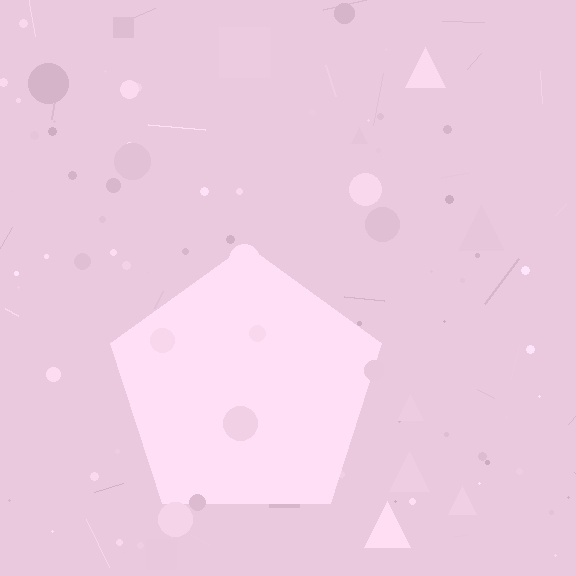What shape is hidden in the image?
A pentagon is hidden in the image.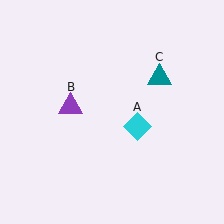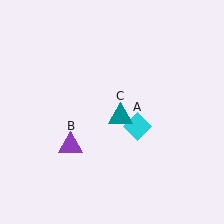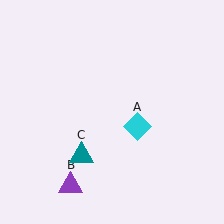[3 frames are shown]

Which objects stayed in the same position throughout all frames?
Cyan diamond (object A) remained stationary.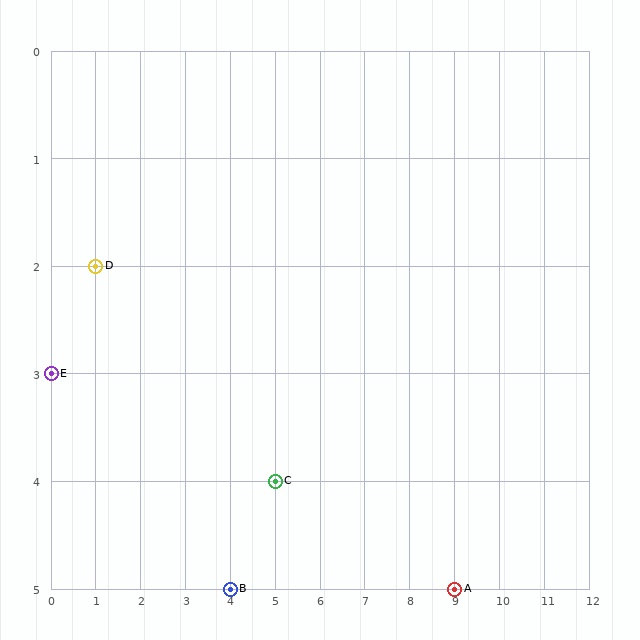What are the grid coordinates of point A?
Point A is at grid coordinates (9, 5).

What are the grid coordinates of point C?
Point C is at grid coordinates (5, 4).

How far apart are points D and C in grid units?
Points D and C are 4 columns and 2 rows apart (about 4.5 grid units diagonally).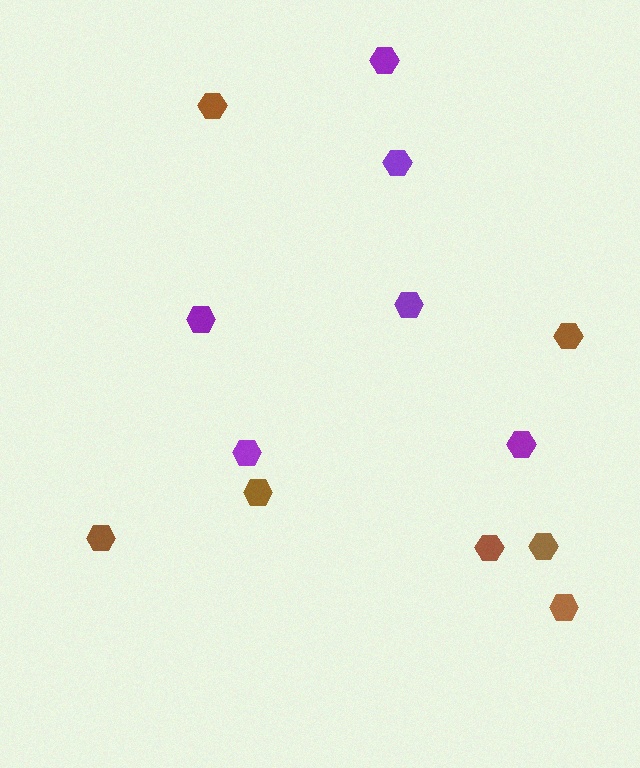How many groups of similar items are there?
There are 2 groups: one group of brown hexagons (7) and one group of purple hexagons (6).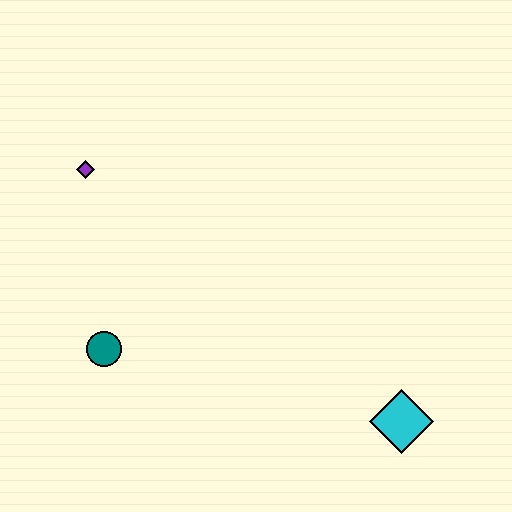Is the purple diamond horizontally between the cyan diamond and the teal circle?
No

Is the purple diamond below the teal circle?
No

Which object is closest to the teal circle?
The purple diamond is closest to the teal circle.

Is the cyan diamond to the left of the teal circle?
No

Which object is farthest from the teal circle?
The cyan diamond is farthest from the teal circle.